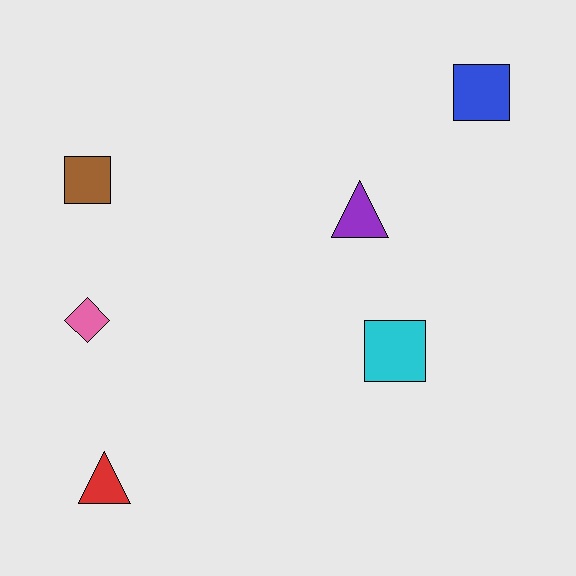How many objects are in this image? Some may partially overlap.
There are 6 objects.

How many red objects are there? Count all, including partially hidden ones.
There is 1 red object.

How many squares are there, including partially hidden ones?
There are 3 squares.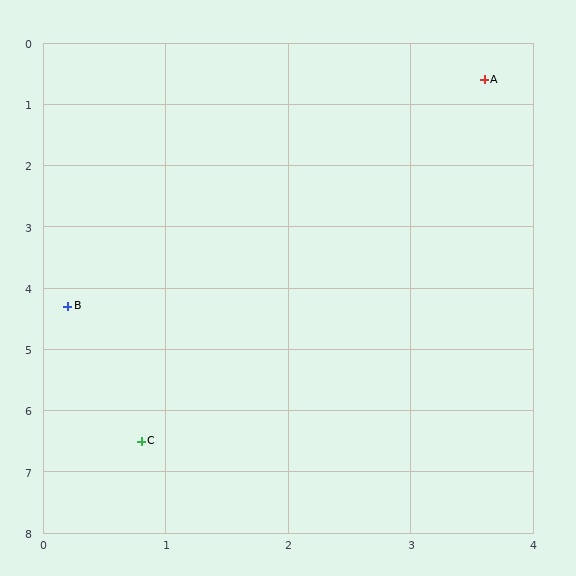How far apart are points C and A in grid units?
Points C and A are about 6.5 grid units apart.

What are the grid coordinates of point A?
Point A is at approximately (3.6, 0.6).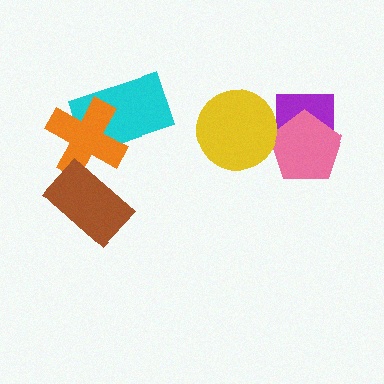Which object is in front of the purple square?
The pink pentagon is in front of the purple square.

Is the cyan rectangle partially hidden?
Yes, it is partially covered by another shape.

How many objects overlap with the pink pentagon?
1 object overlaps with the pink pentagon.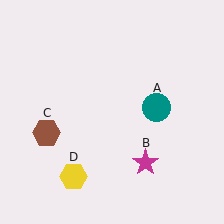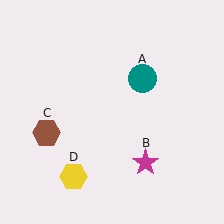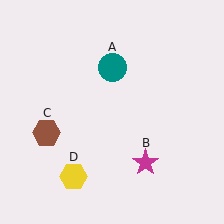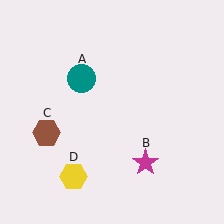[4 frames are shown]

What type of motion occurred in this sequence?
The teal circle (object A) rotated counterclockwise around the center of the scene.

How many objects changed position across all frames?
1 object changed position: teal circle (object A).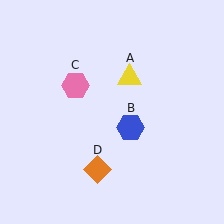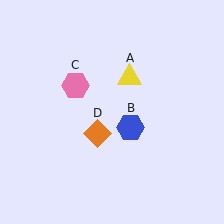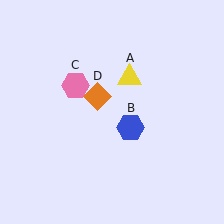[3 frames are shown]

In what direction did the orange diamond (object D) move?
The orange diamond (object D) moved up.